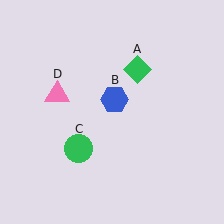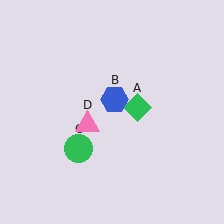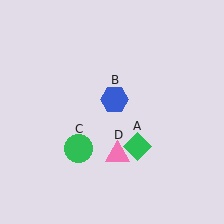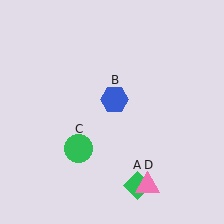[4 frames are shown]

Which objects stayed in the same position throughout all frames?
Blue hexagon (object B) and green circle (object C) remained stationary.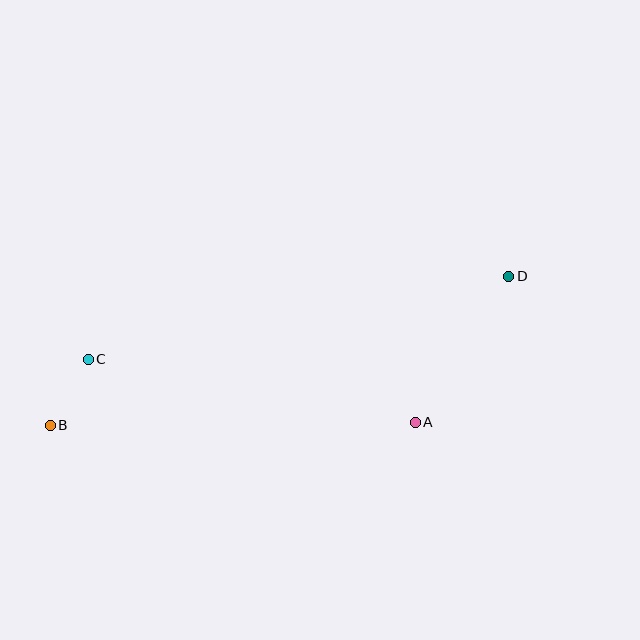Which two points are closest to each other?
Points B and C are closest to each other.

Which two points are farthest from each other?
Points B and D are farthest from each other.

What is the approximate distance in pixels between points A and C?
The distance between A and C is approximately 333 pixels.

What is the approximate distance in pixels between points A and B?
The distance between A and B is approximately 365 pixels.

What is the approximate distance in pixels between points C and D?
The distance between C and D is approximately 428 pixels.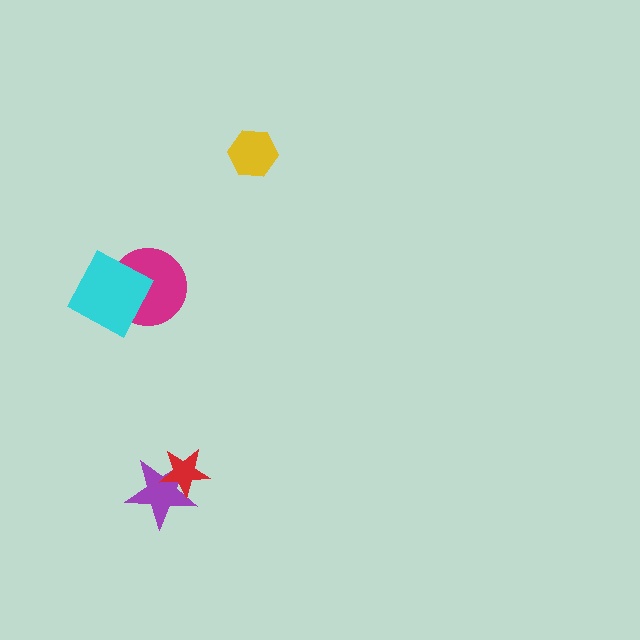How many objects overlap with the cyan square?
1 object overlaps with the cyan square.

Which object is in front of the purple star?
The red star is in front of the purple star.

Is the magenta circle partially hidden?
Yes, it is partially covered by another shape.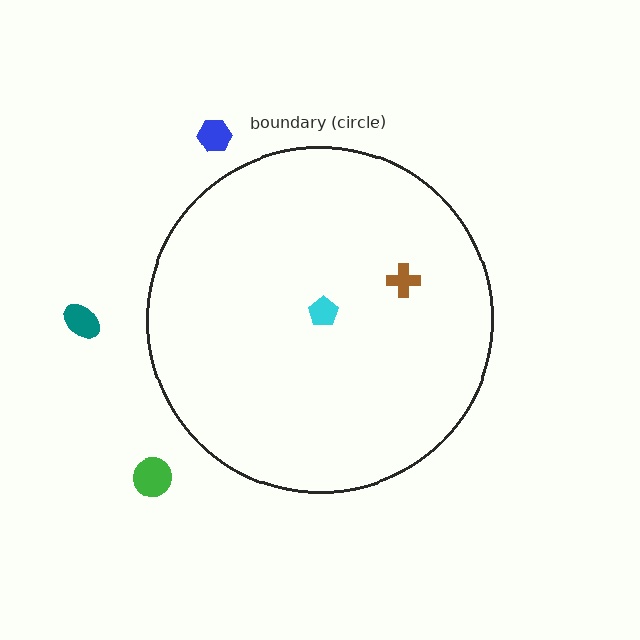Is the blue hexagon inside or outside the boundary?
Outside.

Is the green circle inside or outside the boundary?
Outside.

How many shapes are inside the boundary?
2 inside, 3 outside.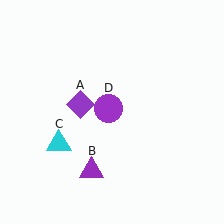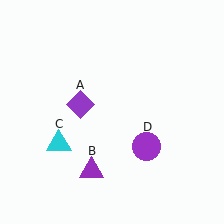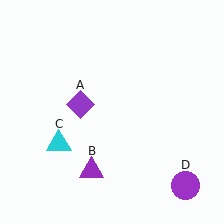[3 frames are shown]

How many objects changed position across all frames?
1 object changed position: purple circle (object D).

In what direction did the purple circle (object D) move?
The purple circle (object D) moved down and to the right.